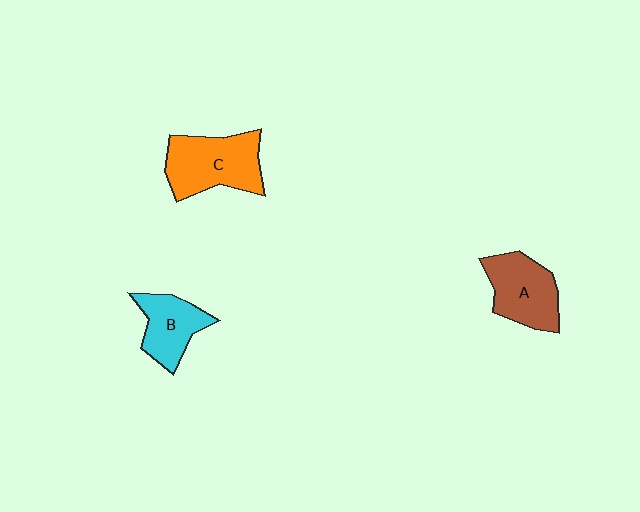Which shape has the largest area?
Shape C (orange).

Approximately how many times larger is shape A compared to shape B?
Approximately 1.2 times.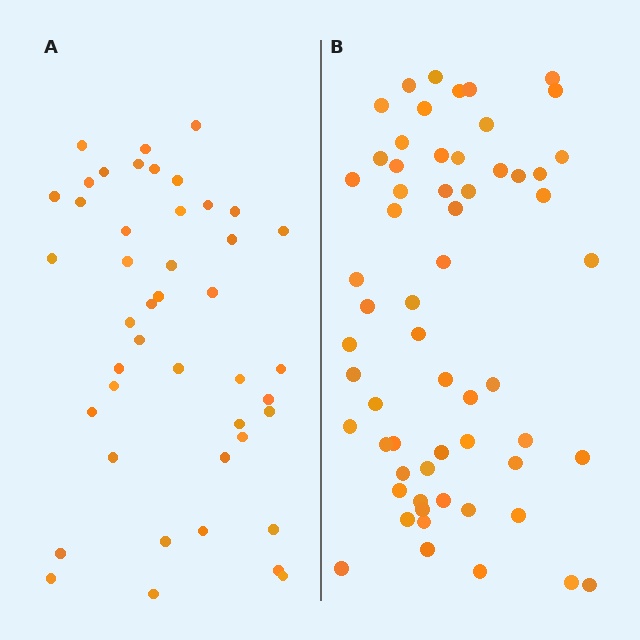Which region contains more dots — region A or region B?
Region B (the right region) has more dots.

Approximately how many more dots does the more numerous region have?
Region B has approximately 15 more dots than region A.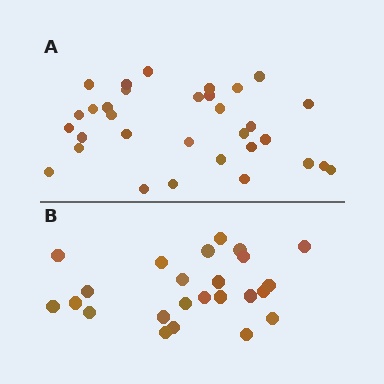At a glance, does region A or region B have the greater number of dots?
Region A (the top region) has more dots.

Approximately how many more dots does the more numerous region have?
Region A has roughly 8 or so more dots than region B.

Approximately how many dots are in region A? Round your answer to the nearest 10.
About 30 dots. (The exact count is 32, which rounds to 30.)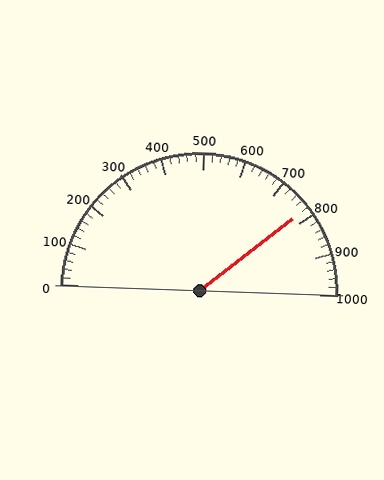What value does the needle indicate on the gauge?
The needle indicates approximately 780.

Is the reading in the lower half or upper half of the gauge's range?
The reading is in the upper half of the range (0 to 1000).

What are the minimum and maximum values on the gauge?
The gauge ranges from 0 to 1000.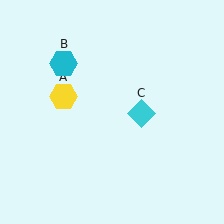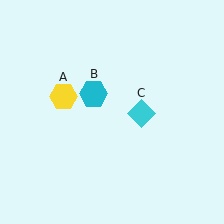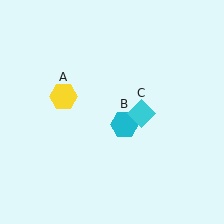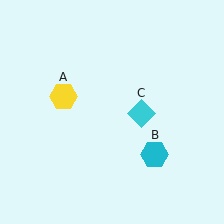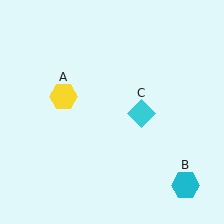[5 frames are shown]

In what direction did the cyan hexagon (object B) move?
The cyan hexagon (object B) moved down and to the right.